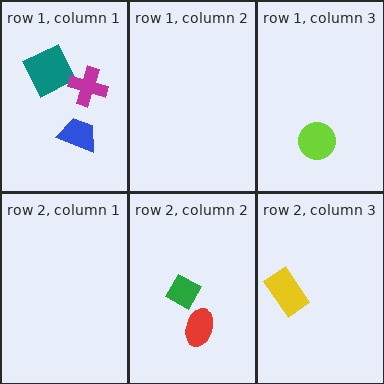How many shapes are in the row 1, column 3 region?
1.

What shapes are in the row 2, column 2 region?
The green diamond, the red ellipse.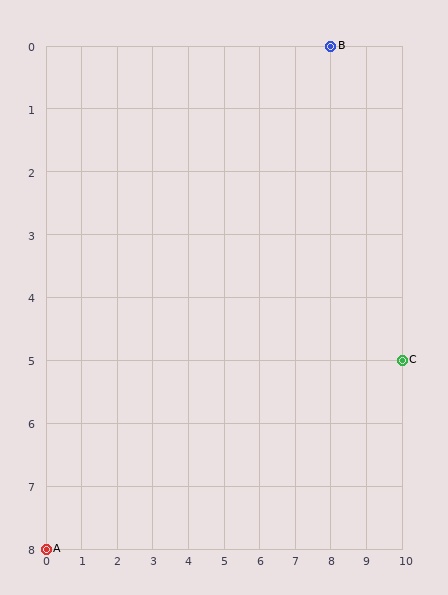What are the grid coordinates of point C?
Point C is at grid coordinates (10, 5).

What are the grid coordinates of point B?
Point B is at grid coordinates (8, 0).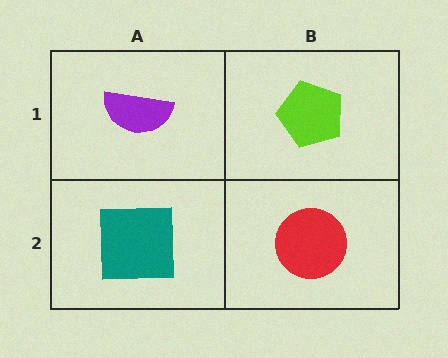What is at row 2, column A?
A teal square.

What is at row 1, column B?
A lime pentagon.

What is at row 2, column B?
A red circle.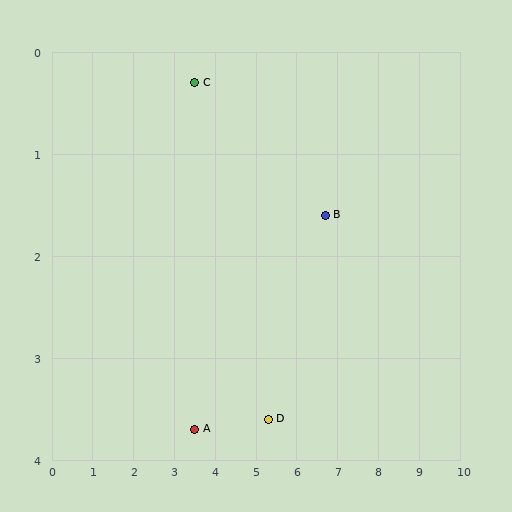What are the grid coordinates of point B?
Point B is at approximately (6.7, 1.6).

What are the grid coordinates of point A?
Point A is at approximately (3.5, 3.7).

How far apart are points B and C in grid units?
Points B and C are about 3.5 grid units apart.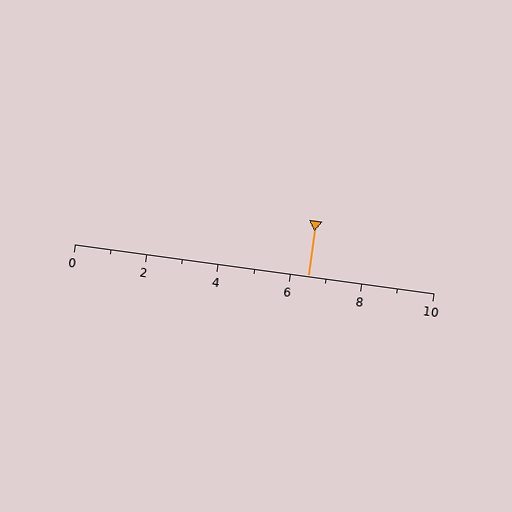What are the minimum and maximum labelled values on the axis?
The axis runs from 0 to 10.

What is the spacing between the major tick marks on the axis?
The major ticks are spaced 2 apart.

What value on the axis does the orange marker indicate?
The marker indicates approximately 6.5.